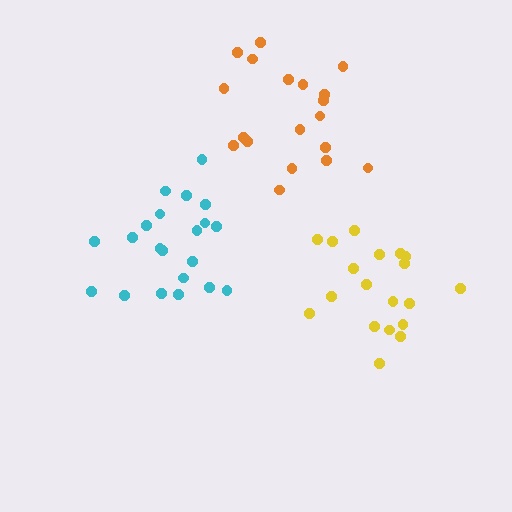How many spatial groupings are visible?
There are 3 spatial groupings.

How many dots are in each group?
Group 1: 19 dots, Group 2: 19 dots, Group 3: 21 dots (59 total).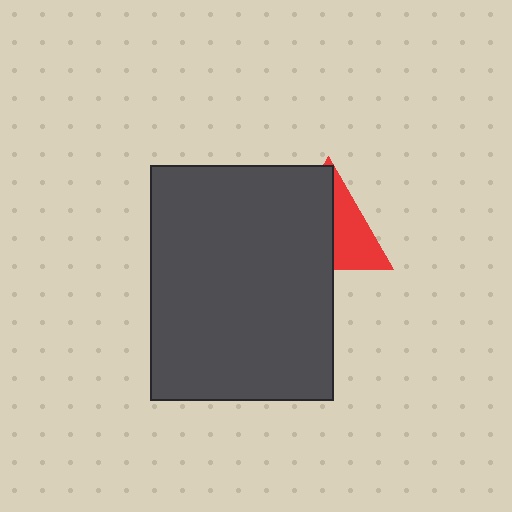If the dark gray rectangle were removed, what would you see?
You would see the complete red triangle.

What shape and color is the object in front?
The object in front is a dark gray rectangle.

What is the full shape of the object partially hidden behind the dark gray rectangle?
The partially hidden object is a red triangle.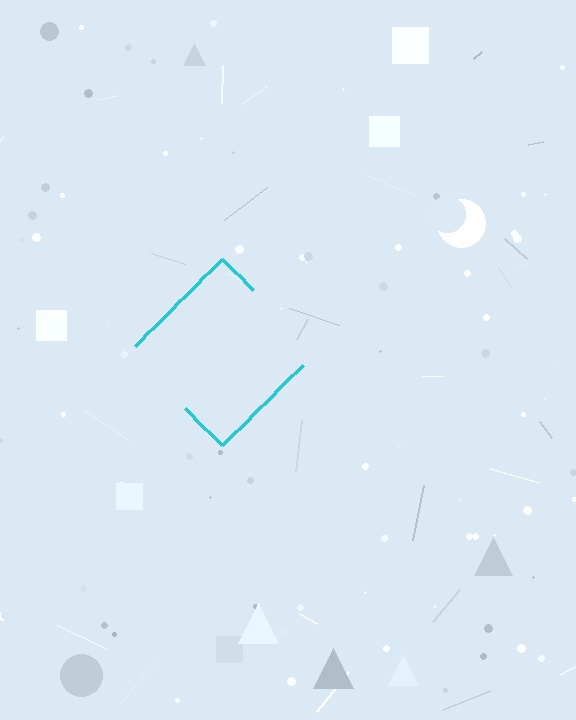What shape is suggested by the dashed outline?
The dashed outline suggests a diamond.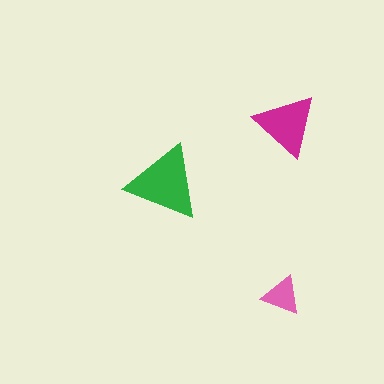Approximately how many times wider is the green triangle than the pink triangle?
About 2 times wider.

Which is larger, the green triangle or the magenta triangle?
The green one.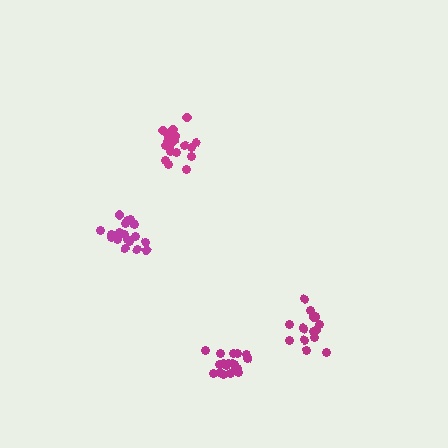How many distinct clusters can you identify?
There are 4 distinct clusters.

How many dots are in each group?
Group 1: 19 dots, Group 2: 19 dots, Group 3: 16 dots, Group 4: 19 dots (73 total).